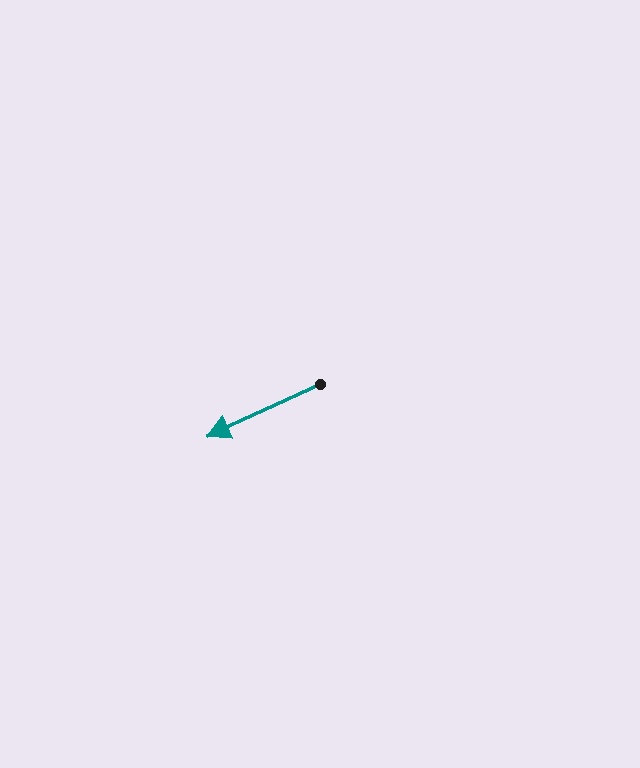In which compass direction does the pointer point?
Southwest.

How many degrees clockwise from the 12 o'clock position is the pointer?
Approximately 245 degrees.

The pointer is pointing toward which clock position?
Roughly 8 o'clock.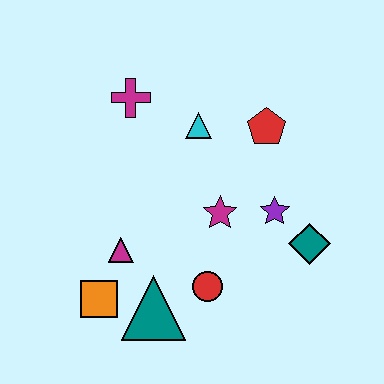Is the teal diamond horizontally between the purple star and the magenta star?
No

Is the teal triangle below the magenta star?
Yes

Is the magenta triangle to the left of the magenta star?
Yes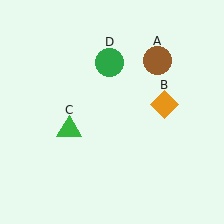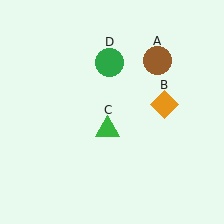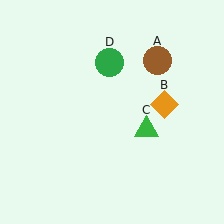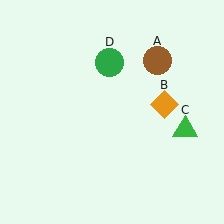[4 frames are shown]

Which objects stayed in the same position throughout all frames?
Brown circle (object A) and orange diamond (object B) and green circle (object D) remained stationary.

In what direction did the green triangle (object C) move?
The green triangle (object C) moved right.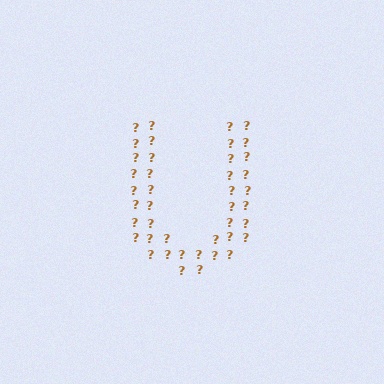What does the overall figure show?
The overall figure shows the letter U.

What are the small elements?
The small elements are question marks.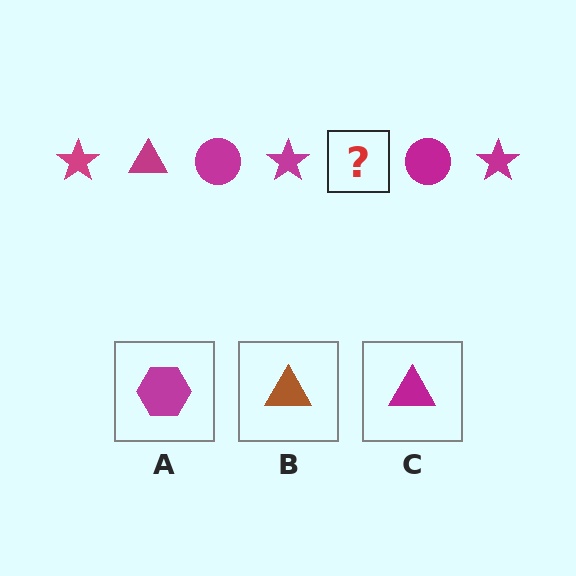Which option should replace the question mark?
Option C.